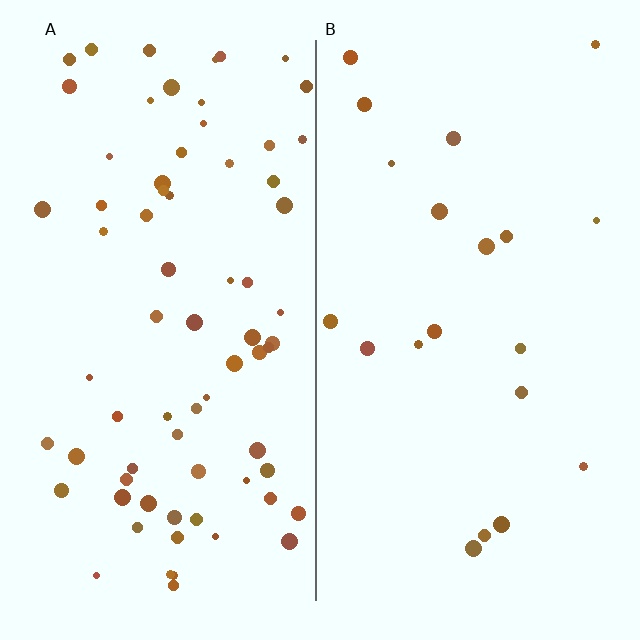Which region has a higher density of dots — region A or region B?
A (the left).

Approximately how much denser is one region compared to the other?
Approximately 3.6× — region A over region B.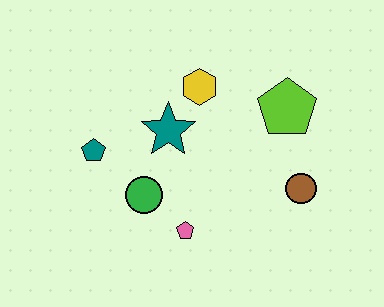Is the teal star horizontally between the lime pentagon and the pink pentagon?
No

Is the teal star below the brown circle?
No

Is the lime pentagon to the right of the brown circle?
No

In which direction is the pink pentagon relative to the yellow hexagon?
The pink pentagon is below the yellow hexagon.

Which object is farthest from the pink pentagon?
The lime pentagon is farthest from the pink pentagon.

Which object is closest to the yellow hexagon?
The teal star is closest to the yellow hexagon.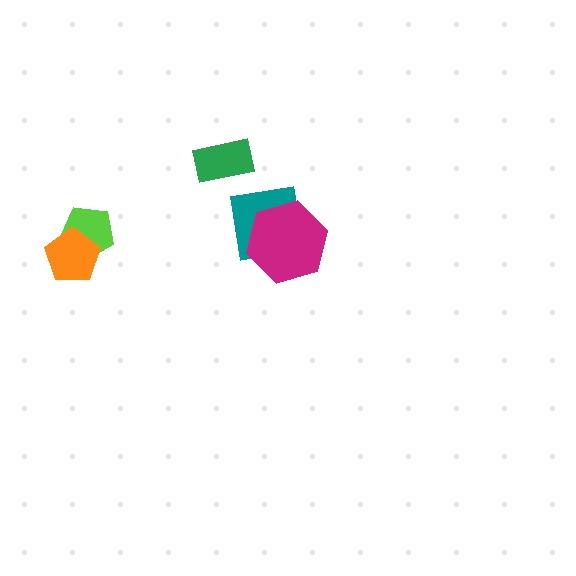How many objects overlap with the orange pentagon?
1 object overlaps with the orange pentagon.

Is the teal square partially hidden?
Yes, it is partially covered by another shape.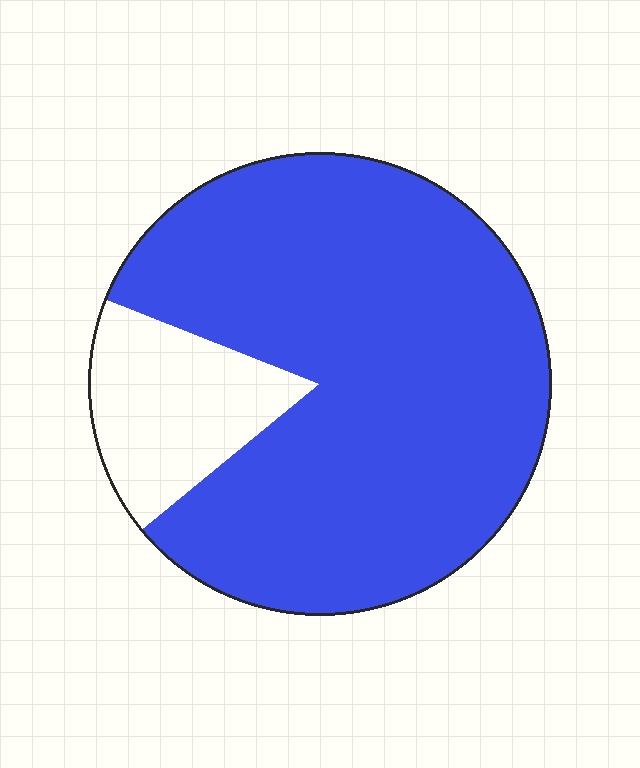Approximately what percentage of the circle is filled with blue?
Approximately 85%.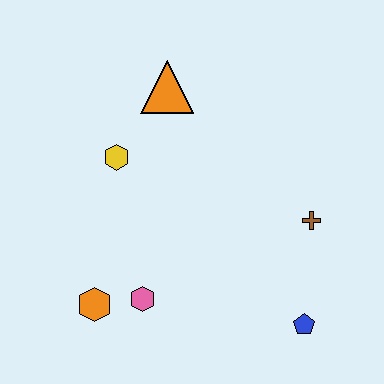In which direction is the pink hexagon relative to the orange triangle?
The pink hexagon is below the orange triangle.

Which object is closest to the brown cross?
The blue pentagon is closest to the brown cross.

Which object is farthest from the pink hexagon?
The orange triangle is farthest from the pink hexagon.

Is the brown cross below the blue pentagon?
No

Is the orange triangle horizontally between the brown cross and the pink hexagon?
Yes